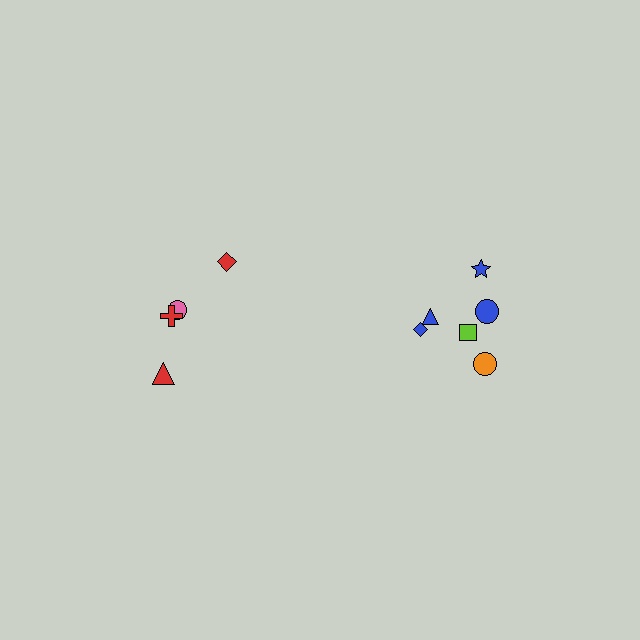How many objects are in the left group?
There are 4 objects.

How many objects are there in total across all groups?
There are 10 objects.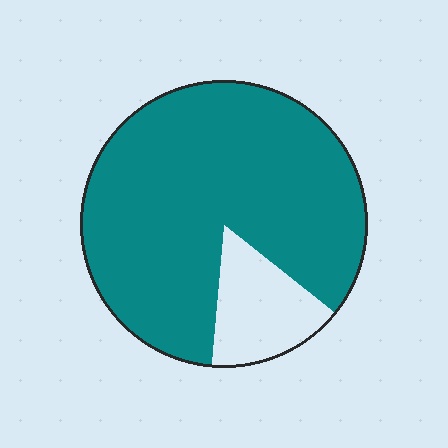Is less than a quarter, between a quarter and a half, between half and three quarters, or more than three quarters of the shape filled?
More than three quarters.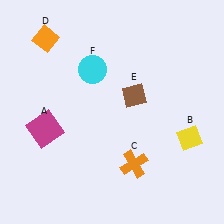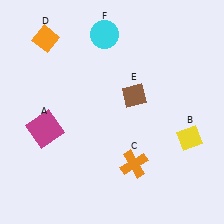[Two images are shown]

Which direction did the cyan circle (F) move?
The cyan circle (F) moved up.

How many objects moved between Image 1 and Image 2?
1 object moved between the two images.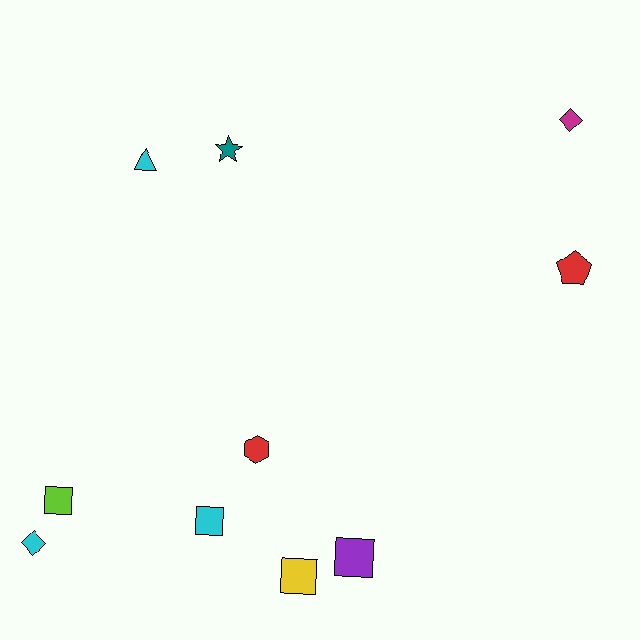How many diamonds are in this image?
There are 2 diamonds.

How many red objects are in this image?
There are 2 red objects.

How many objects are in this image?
There are 10 objects.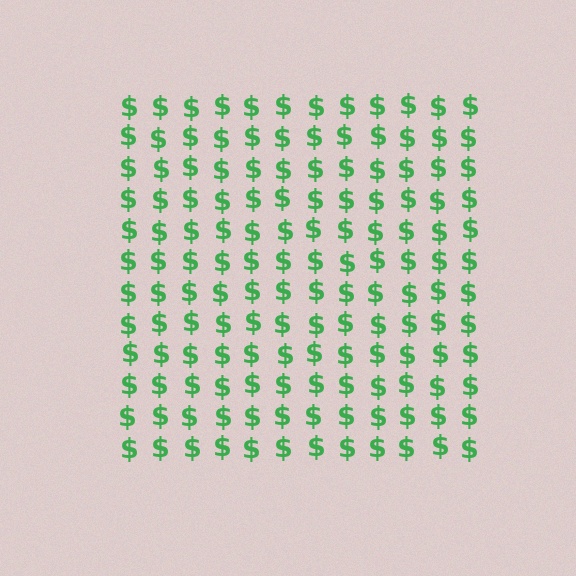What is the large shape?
The large shape is a square.